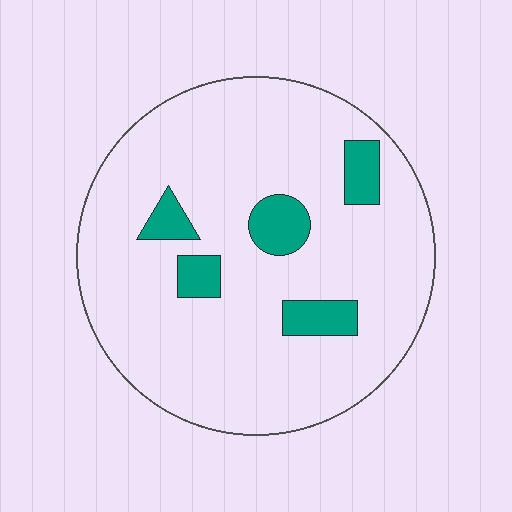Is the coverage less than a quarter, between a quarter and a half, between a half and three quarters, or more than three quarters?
Less than a quarter.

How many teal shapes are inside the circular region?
5.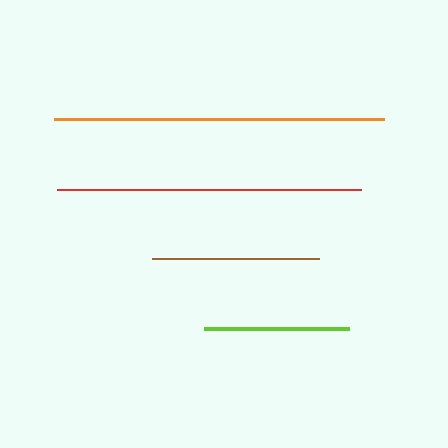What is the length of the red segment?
The red segment is approximately 303 pixels long.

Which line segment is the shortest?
The lime line is the shortest at approximately 145 pixels.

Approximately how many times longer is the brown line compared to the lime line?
The brown line is approximately 1.2 times the length of the lime line.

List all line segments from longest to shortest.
From longest to shortest: orange, red, brown, lime.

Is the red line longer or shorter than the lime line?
The red line is longer than the lime line.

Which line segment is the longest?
The orange line is the longest at approximately 330 pixels.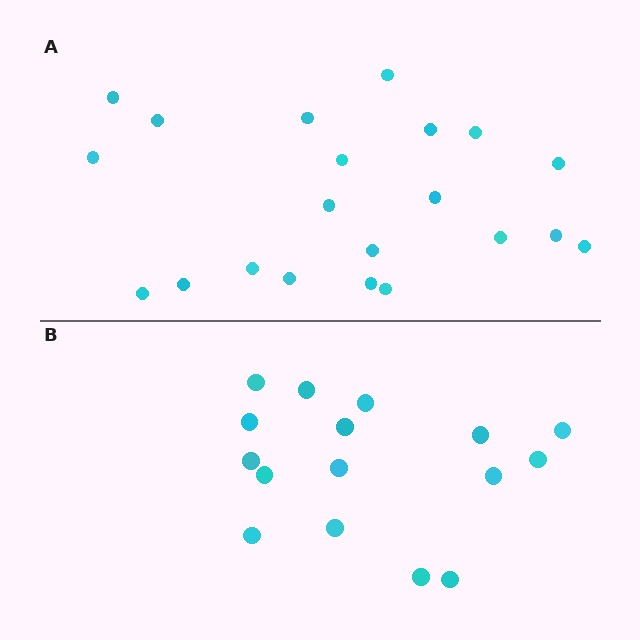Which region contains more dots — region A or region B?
Region A (the top region) has more dots.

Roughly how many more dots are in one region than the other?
Region A has about 5 more dots than region B.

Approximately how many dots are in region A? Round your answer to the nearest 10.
About 20 dots. (The exact count is 21, which rounds to 20.)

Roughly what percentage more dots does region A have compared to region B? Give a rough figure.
About 30% more.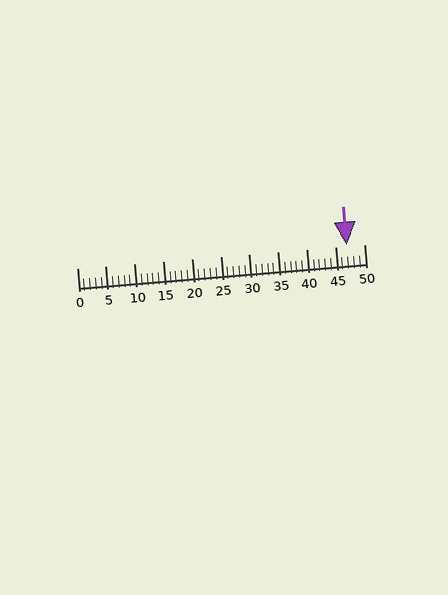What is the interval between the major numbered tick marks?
The major tick marks are spaced 5 units apart.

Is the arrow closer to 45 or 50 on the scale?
The arrow is closer to 45.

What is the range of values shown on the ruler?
The ruler shows values from 0 to 50.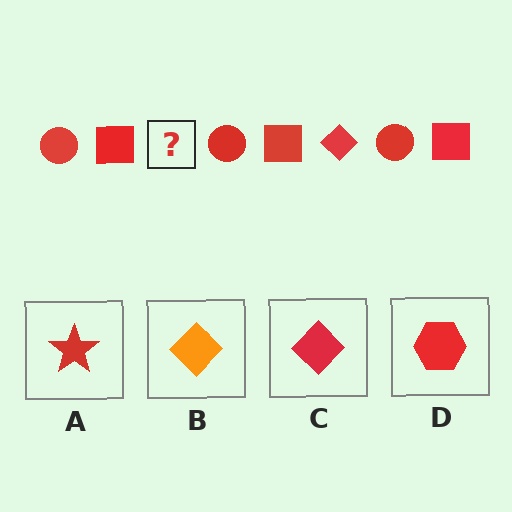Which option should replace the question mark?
Option C.